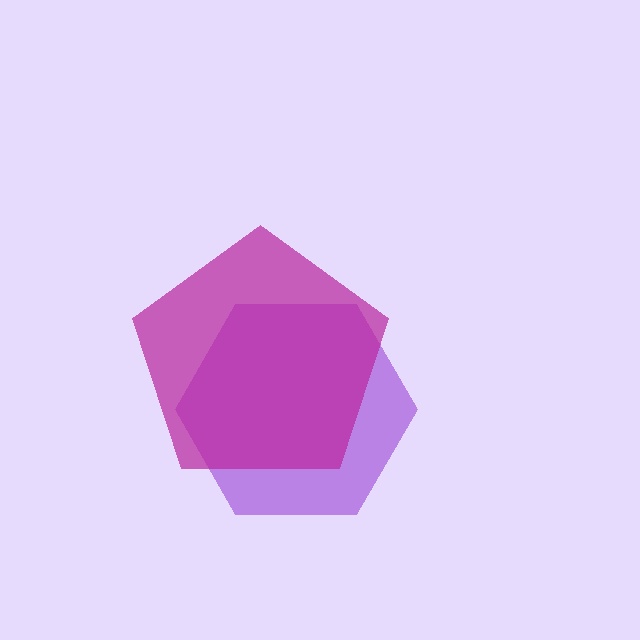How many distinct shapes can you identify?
There are 2 distinct shapes: a purple hexagon, a magenta pentagon.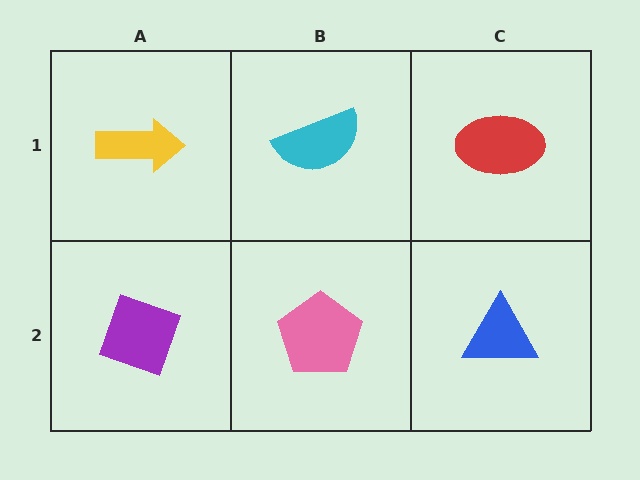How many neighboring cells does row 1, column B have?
3.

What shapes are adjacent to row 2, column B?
A cyan semicircle (row 1, column B), a purple diamond (row 2, column A), a blue triangle (row 2, column C).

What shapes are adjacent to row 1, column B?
A pink pentagon (row 2, column B), a yellow arrow (row 1, column A), a red ellipse (row 1, column C).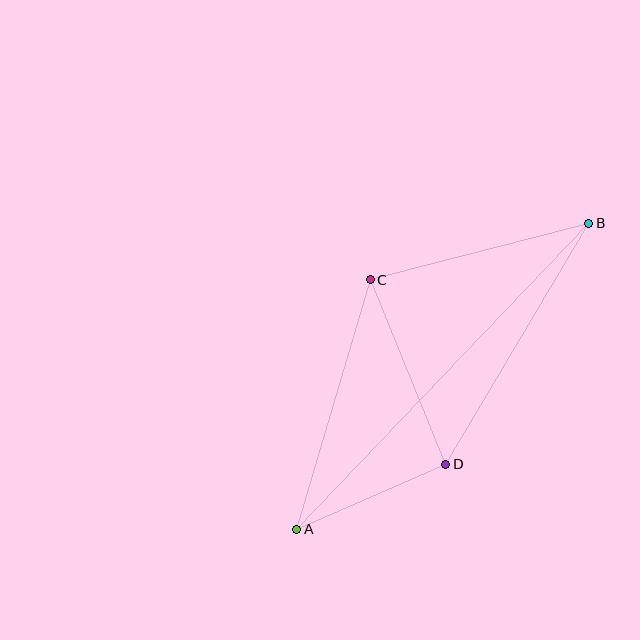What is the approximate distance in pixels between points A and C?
The distance between A and C is approximately 260 pixels.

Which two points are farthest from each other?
Points A and B are farthest from each other.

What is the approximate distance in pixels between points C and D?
The distance between C and D is approximately 199 pixels.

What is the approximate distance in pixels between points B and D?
The distance between B and D is approximately 280 pixels.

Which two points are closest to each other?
Points A and D are closest to each other.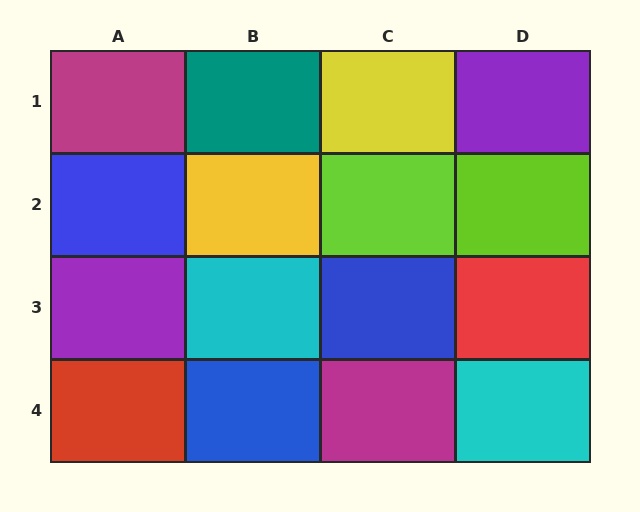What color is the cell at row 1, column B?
Teal.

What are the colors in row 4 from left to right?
Red, blue, magenta, cyan.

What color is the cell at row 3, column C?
Blue.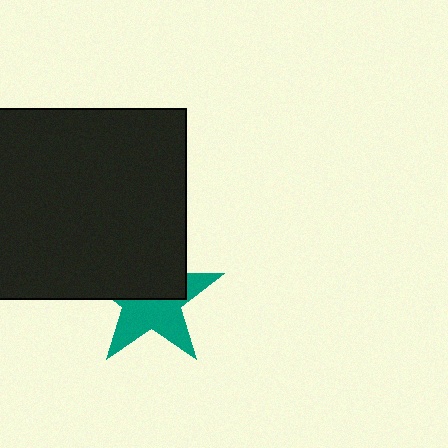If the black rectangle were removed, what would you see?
You would see the complete teal star.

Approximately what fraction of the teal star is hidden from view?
Roughly 48% of the teal star is hidden behind the black rectangle.